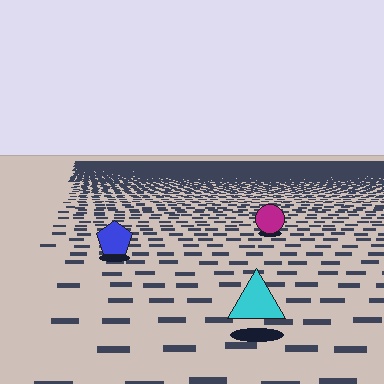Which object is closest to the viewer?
The cyan triangle is closest. The texture marks near it are larger and more spread out.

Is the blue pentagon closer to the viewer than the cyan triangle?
No. The cyan triangle is closer — you can tell from the texture gradient: the ground texture is coarser near it.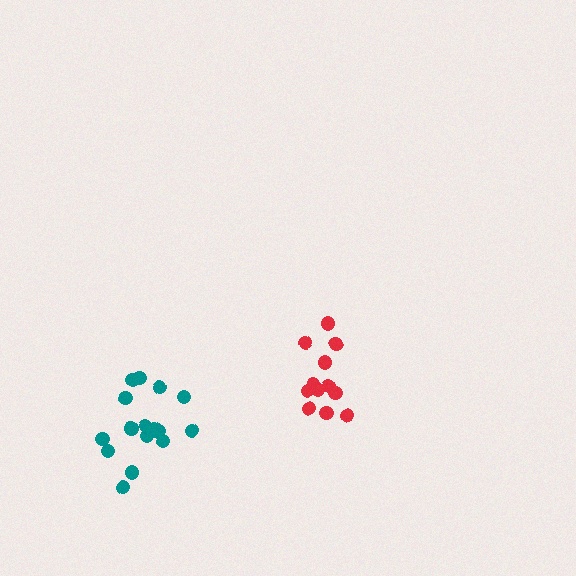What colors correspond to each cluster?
The clusters are colored: red, teal.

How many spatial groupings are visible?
There are 2 spatial groupings.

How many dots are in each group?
Group 1: 12 dots, Group 2: 16 dots (28 total).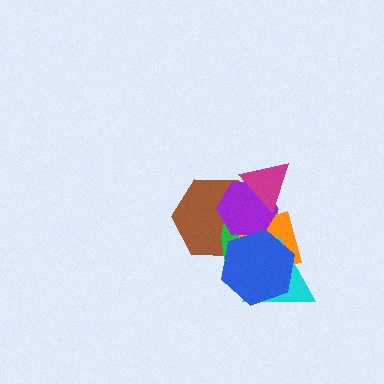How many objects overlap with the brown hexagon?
5 objects overlap with the brown hexagon.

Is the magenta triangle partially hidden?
No, no other shape covers it.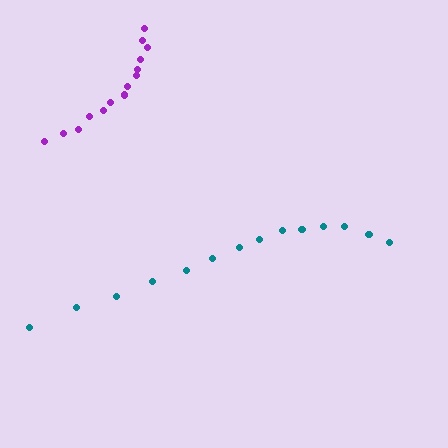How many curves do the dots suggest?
There are 2 distinct paths.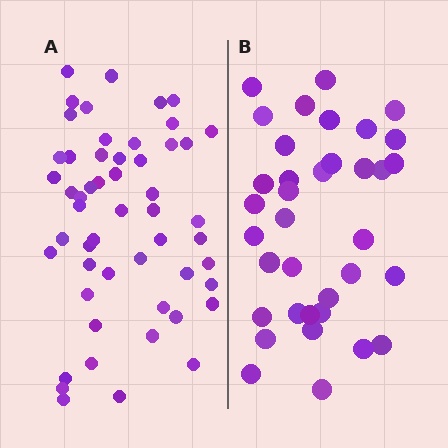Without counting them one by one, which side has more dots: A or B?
Region A (the left region) has more dots.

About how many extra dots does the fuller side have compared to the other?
Region A has approximately 15 more dots than region B.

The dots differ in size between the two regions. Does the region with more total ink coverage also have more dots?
No. Region B has more total ink coverage because its dots are larger, but region A actually contains more individual dots. Total area can be misleading — the number of items is what matters here.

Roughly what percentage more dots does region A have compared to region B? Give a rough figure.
About 45% more.